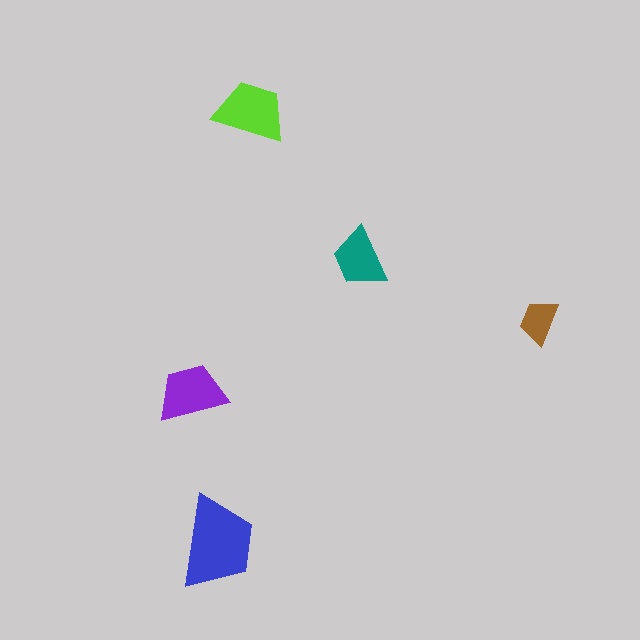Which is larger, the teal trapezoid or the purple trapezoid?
The purple one.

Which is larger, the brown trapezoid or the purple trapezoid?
The purple one.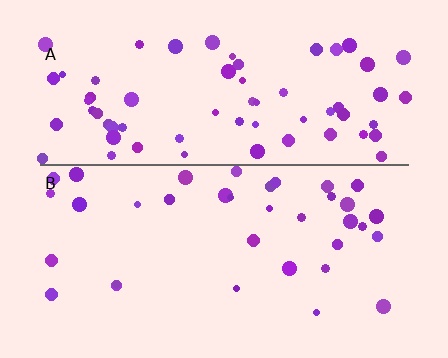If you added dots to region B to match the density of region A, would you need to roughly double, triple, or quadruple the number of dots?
Approximately double.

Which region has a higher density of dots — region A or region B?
A (the top).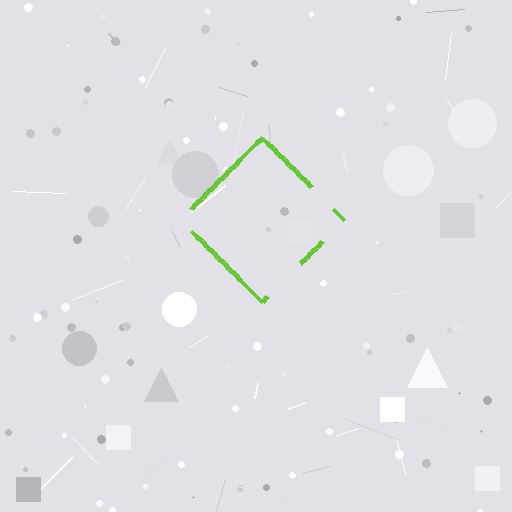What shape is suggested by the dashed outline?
The dashed outline suggests a diamond.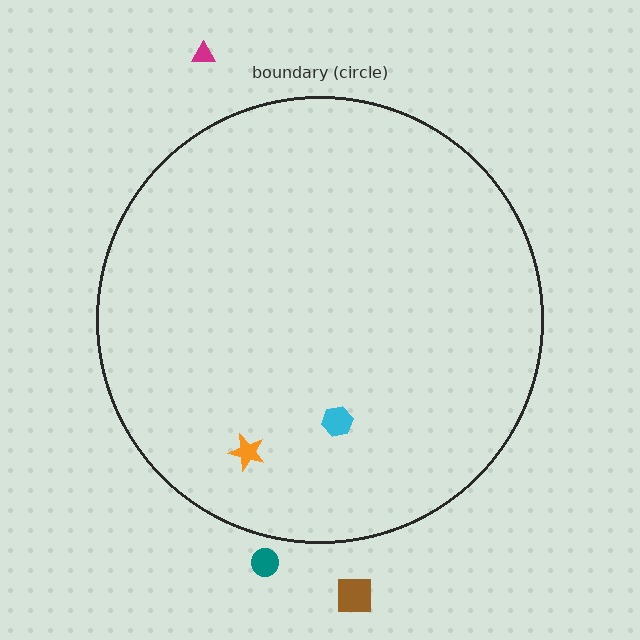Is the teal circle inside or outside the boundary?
Outside.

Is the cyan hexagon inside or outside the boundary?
Inside.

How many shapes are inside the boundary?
2 inside, 3 outside.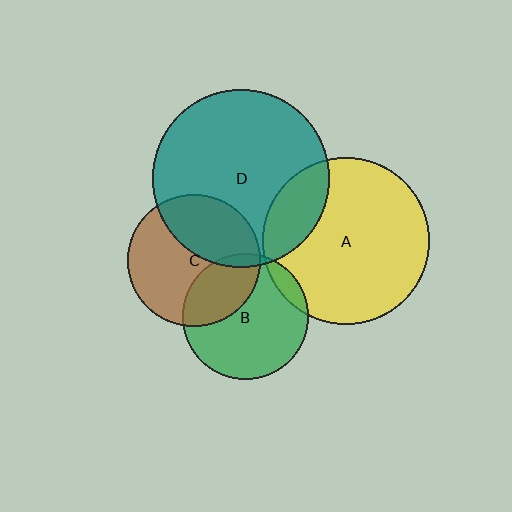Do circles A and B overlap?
Yes.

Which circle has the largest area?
Circle D (teal).